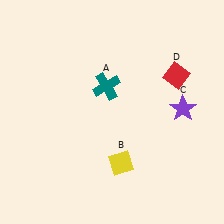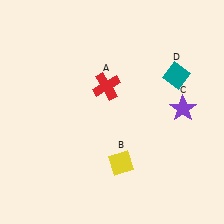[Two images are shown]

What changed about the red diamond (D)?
In Image 1, D is red. In Image 2, it changed to teal.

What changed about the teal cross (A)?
In Image 1, A is teal. In Image 2, it changed to red.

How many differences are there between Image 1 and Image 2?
There are 2 differences between the two images.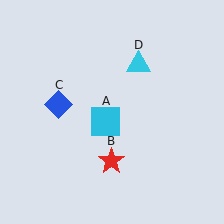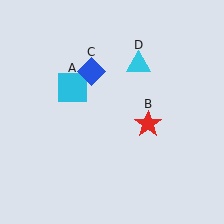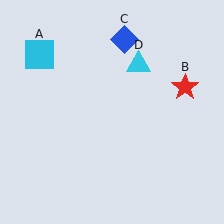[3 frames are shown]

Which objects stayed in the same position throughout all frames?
Cyan triangle (object D) remained stationary.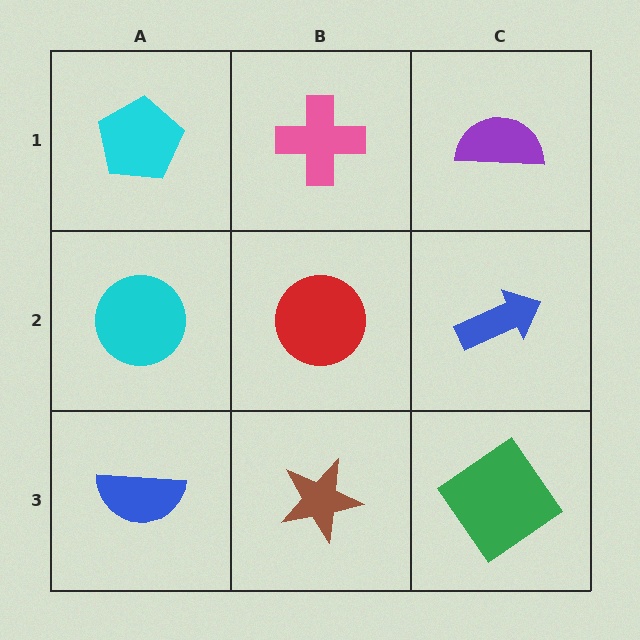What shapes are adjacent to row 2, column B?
A pink cross (row 1, column B), a brown star (row 3, column B), a cyan circle (row 2, column A), a blue arrow (row 2, column C).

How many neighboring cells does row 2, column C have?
3.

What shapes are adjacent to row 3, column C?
A blue arrow (row 2, column C), a brown star (row 3, column B).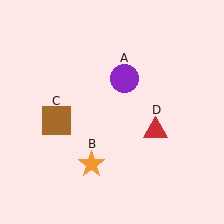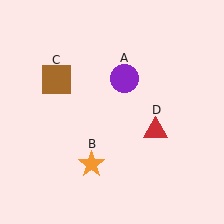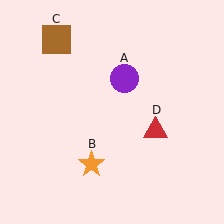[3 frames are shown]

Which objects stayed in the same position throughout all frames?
Purple circle (object A) and orange star (object B) and red triangle (object D) remained stationary.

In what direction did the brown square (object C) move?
The brown square (object C) moved up.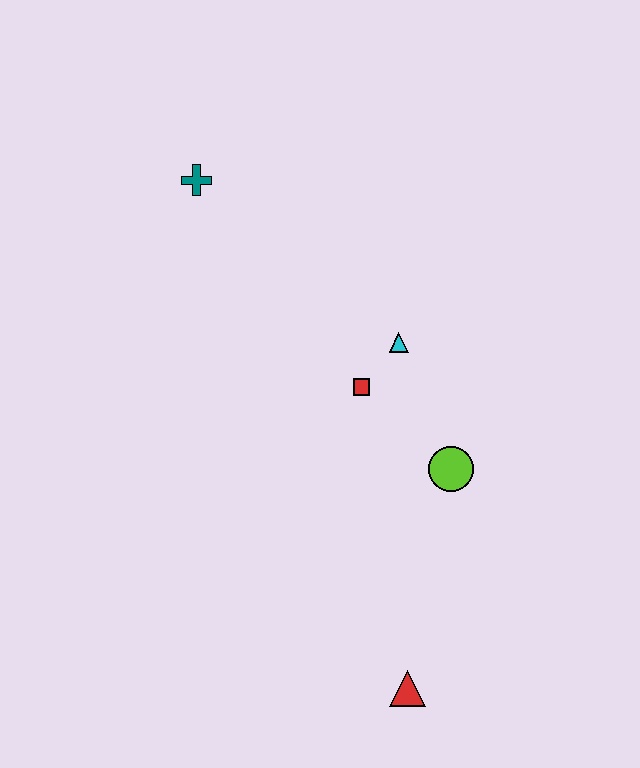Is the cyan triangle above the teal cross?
No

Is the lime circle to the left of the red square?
No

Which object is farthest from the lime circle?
The teal cross is farthest from the lime circle.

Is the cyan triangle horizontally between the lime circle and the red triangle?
No